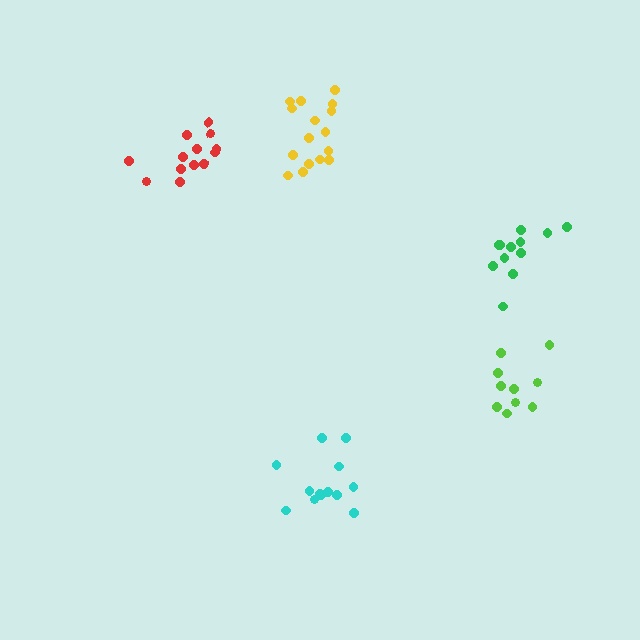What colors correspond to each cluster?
The clusters are colored: green, cyan, yellow, lime, red.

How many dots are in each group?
Group 1: 12 dots, Group 2: 13 dots, Group 3: 16 dots, Group 4: 10 dots, Group 5: 13 dots (64 total).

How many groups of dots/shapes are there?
There are 5 groups.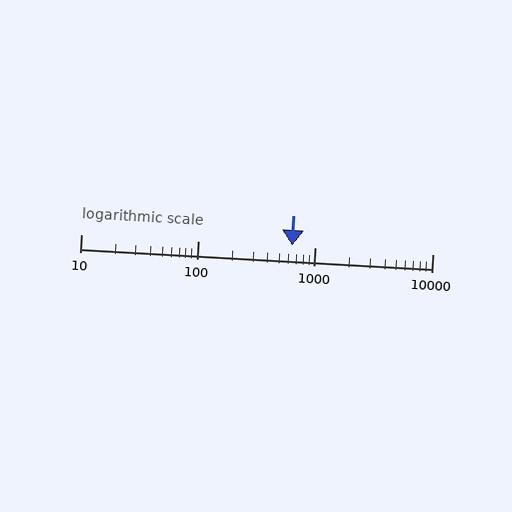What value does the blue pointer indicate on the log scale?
The pointer indicates approximately 640.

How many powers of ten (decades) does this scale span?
The scale spans 3 decades, from 10 to 10000.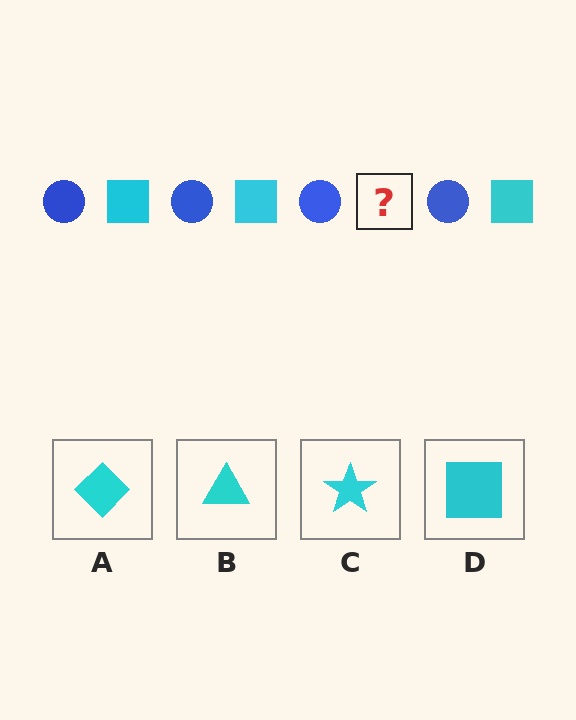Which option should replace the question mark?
Option D.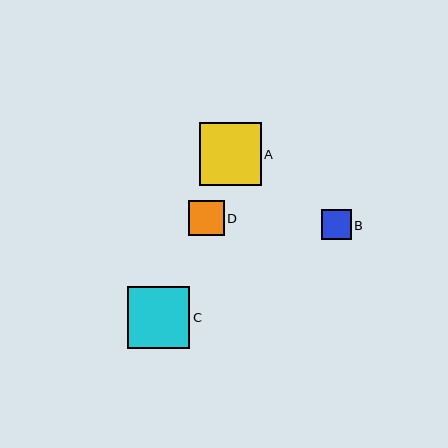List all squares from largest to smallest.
From largest to smallest: A, C, D, B.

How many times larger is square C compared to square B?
Square C is approximately 2.1 times the size of square B.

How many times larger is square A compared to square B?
Square A is approximately 2.1 times the size of square B.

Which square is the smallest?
Square B is the smallest with a size of approximately 30 pixels.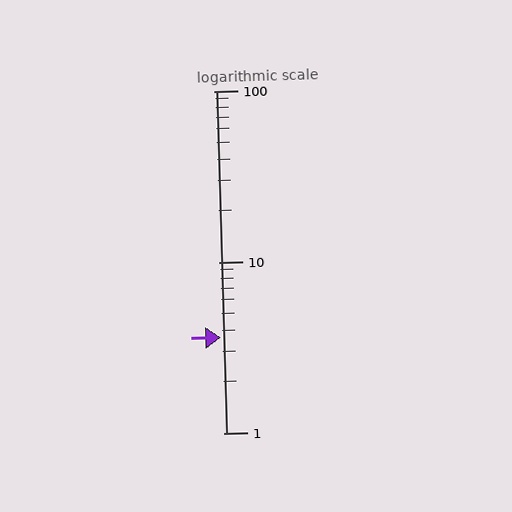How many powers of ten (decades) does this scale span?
The scale spans 2 decades, from 1 to 100.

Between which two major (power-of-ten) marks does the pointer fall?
The pointer is between 1 and 10.